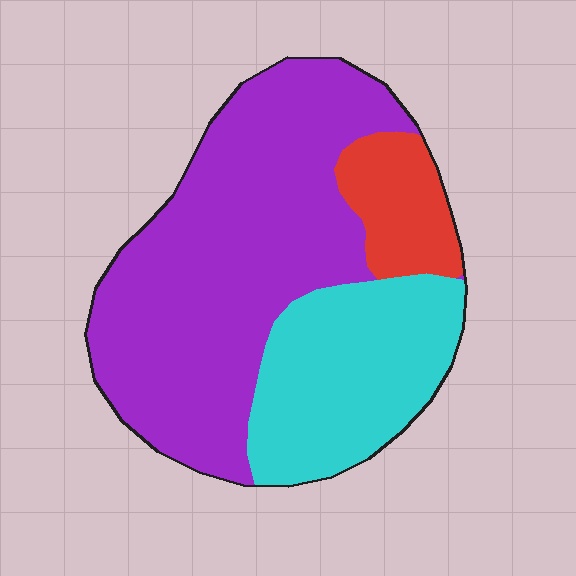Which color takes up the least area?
Red, at roughly 10%.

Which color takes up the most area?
Purple, at roughly 60%.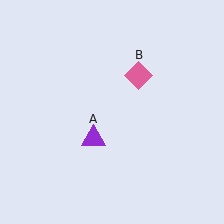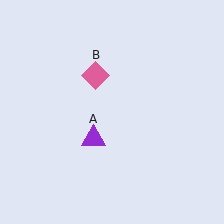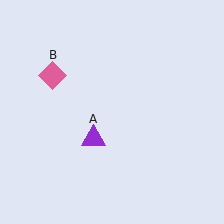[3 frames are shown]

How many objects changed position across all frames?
1 object changed position: pink diamond (object B).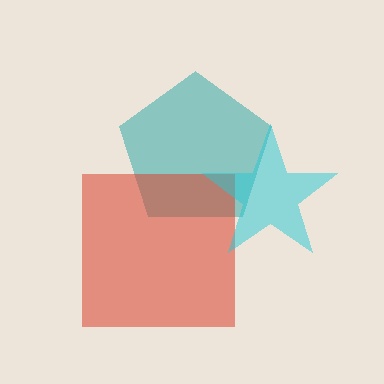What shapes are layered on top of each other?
The layered shapes are: a teal pentagon, a red square, a cyan star.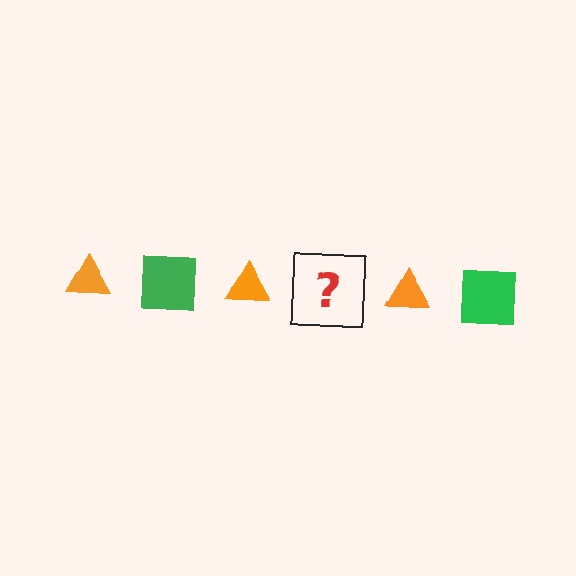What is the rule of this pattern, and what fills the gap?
The rule is that the pattern alternates between orange triangle and green square. The gap should be filled with a green square.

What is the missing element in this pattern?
The missing element is a green square.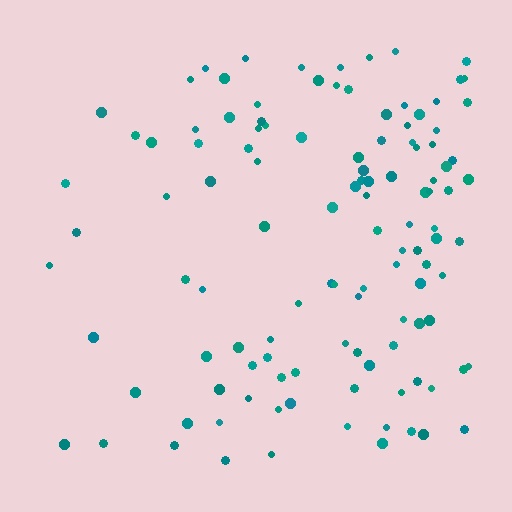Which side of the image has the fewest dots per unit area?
The left.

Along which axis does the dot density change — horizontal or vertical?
Horizontal.